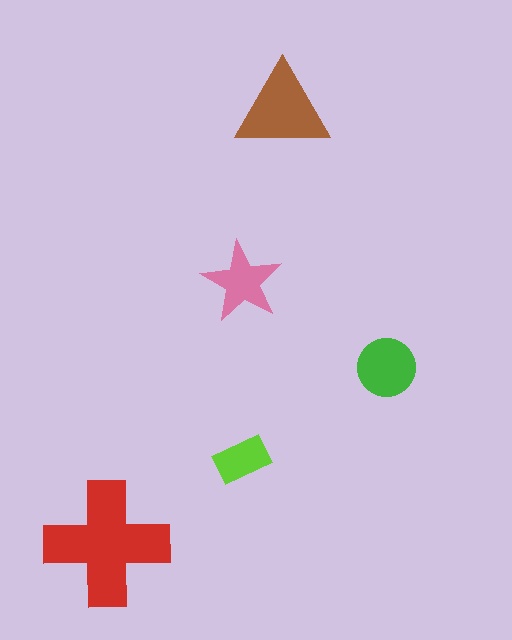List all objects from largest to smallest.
The red cross, the brown triangle, the green circle, the pink star, the lime rectangle.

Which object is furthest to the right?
The green circle is rightmost.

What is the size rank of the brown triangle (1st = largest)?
2nd.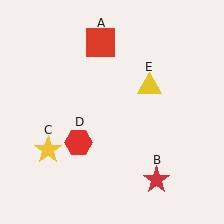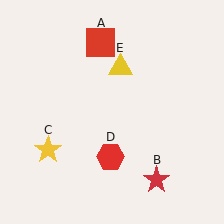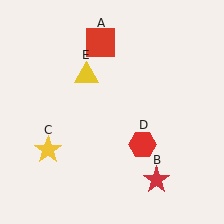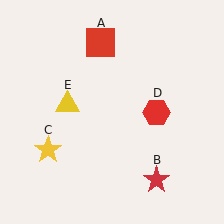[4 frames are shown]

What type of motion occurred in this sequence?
The red hexagon (object D), yellow triangle (object E) rotated counterclockwise around the center of the scene.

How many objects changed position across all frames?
2 objects changed position: red hexagon (object D), yellow triangle (object E).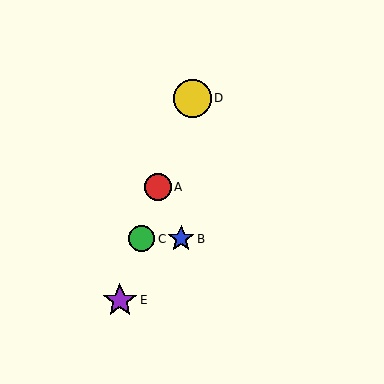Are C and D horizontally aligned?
No, C is at y≈239 and D is at y≈98.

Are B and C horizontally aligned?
Yes, both are at y≈239.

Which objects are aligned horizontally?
Objects B, C are aligned horizontally.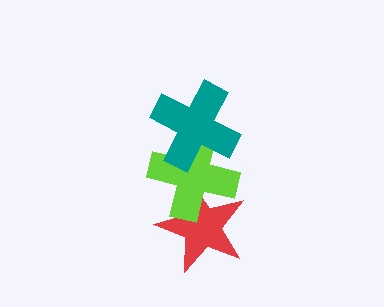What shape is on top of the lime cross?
The teal cross is on top of the lime cross.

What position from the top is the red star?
The red star is 3rd from the top.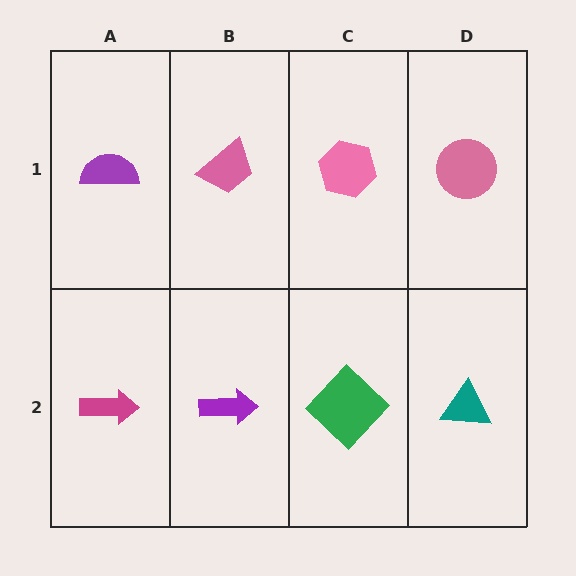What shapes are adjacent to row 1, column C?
A green diamond (row 2, column C), a pink trapezoid (row 1, column B), a pink circle (row 1, column D).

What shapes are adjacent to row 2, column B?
A pink trapezoid (row 1, column B), a magenta arrow (row 2, column A), a green diamond (row 2, column C).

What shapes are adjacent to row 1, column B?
A purple arrow (row 2, column B), a purple semicircle (row 1, column A), a pink hexagon (row 1, column C).